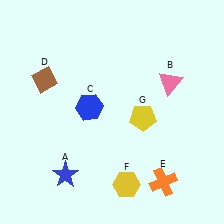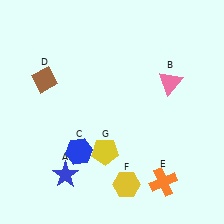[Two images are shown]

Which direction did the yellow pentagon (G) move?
The yellow pentagon (G) moved left.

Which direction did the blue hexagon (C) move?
The blue hexagon (C) moved down.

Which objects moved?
The objects that moved are: the blue hexagon (C), the yellow pentagon (G).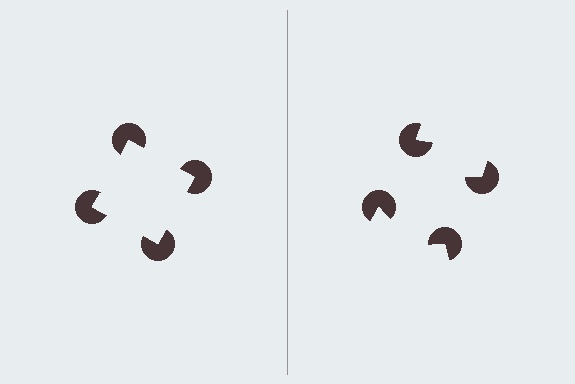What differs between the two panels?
The pac-man discs are positioned identically on both sides; only the wedge orientations differ. On the left they align to a square; on the right they are misaligned.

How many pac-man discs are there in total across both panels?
8 — 4 on each side.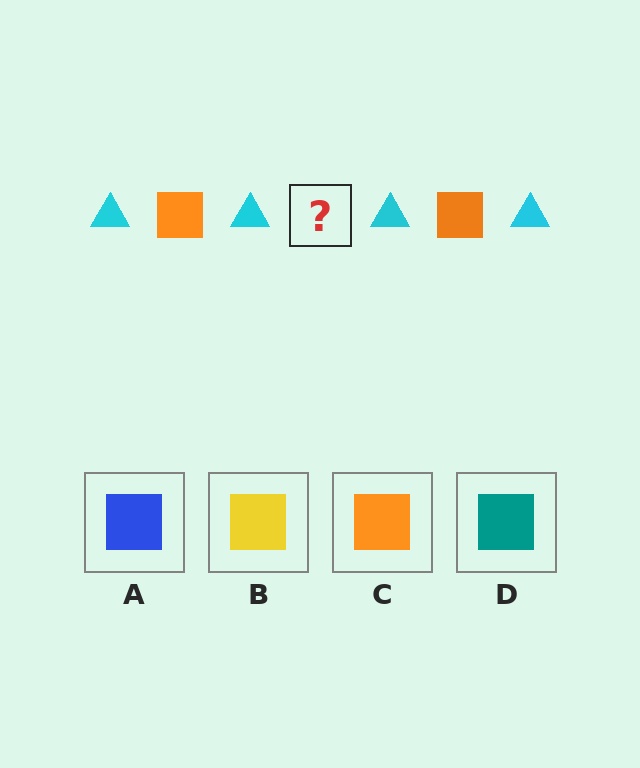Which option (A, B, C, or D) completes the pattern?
C.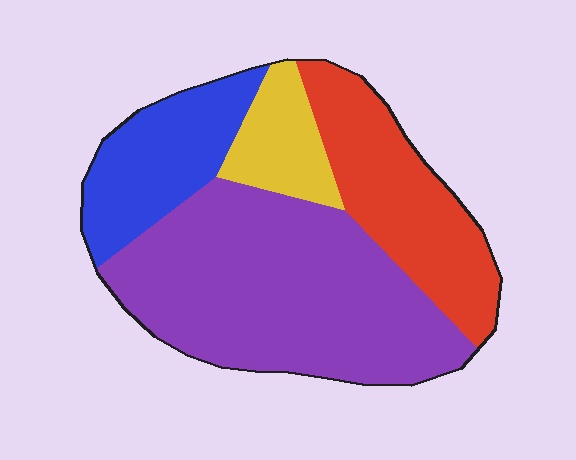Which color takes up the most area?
Purple, at roughly 50%.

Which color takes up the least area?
Yellow, at roughly 10%.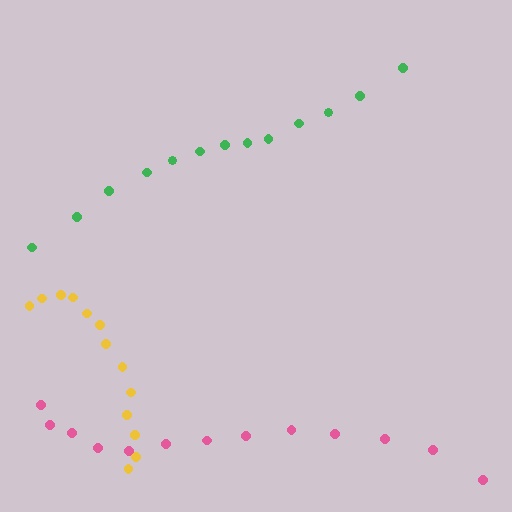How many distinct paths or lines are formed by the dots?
There are 3 distinct paths.